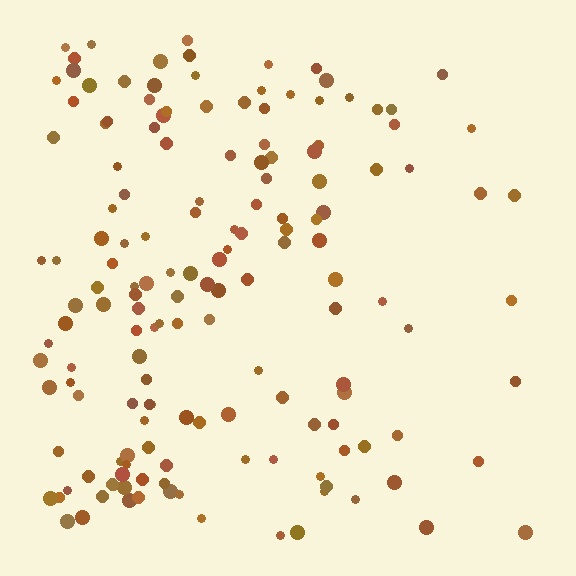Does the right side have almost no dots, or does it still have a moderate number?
Still a moderate number, just noticeably fewer than the left.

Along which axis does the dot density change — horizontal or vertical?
Horizontal.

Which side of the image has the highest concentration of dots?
The left.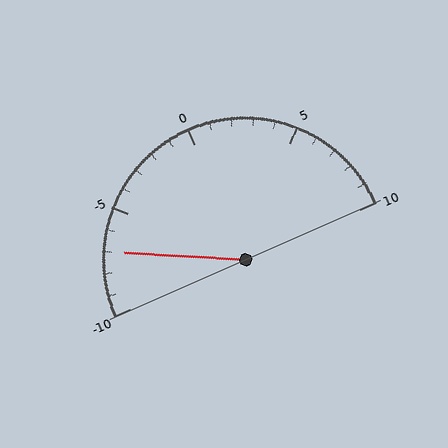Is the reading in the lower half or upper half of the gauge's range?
The reading is in the lower half of the range (-10 to 10).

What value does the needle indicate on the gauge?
The needle indicates approximately -7.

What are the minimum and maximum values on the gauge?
The gauge ranges from -10 to 10.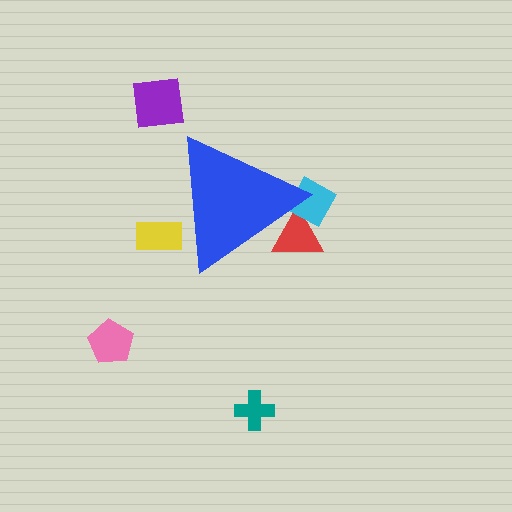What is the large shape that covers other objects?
A blue triangle.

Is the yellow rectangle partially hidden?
Yes, the yellow rectangle is partially hidden behind the blue triangle.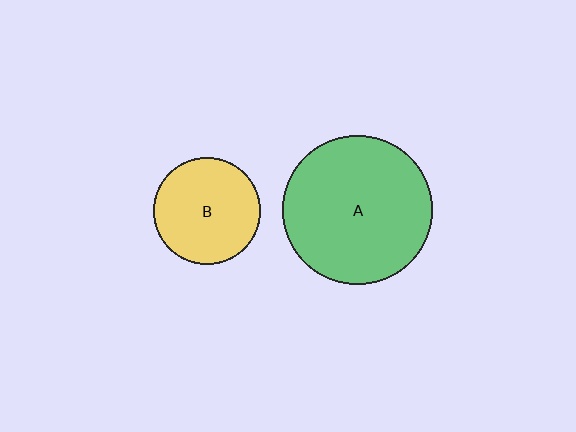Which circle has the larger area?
Circle A (green).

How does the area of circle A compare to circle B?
Approximately 1.9 times.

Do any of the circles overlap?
No, none of the circles overlap.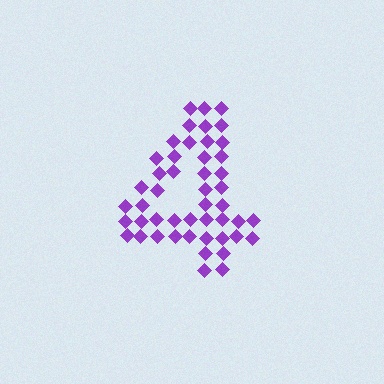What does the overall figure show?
The overall figure shows the digit 4.